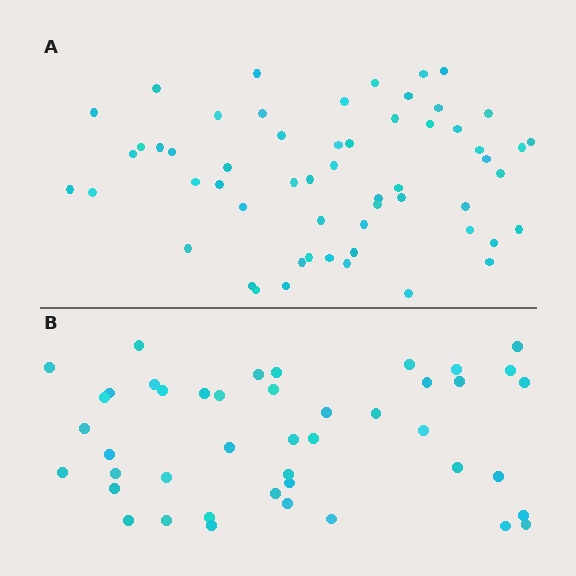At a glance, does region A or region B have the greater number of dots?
Region A (the top region) has more dots.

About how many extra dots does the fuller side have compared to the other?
Region A has approximately 15 more dots than region B.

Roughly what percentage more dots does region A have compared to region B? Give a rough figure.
About 30% more.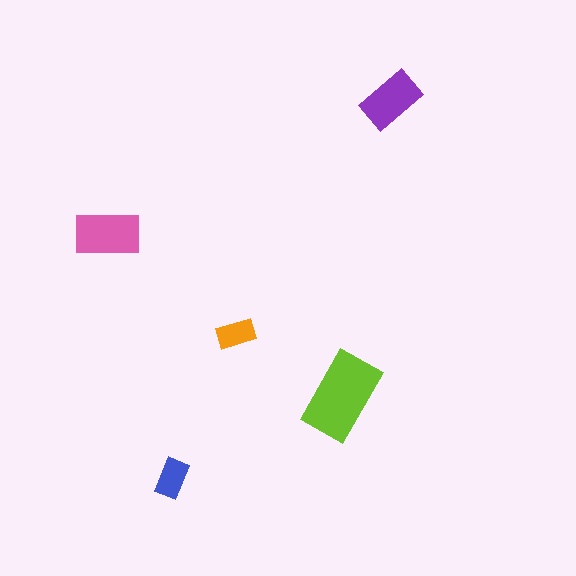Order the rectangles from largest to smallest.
the lime one, the pink one, the purple one, the blue one, the orange one.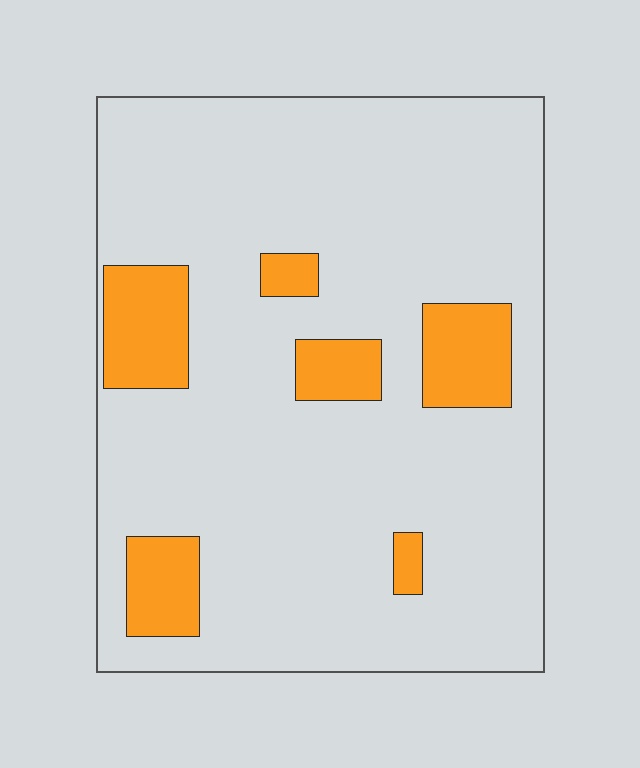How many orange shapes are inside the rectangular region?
6.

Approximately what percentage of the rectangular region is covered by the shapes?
Approximately 15%.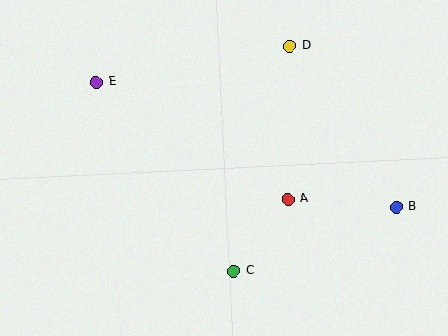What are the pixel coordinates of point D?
Point D is at (290, 46).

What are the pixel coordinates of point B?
Point B is at (396, 207).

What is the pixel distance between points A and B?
The distance between A and B is 109 pixels.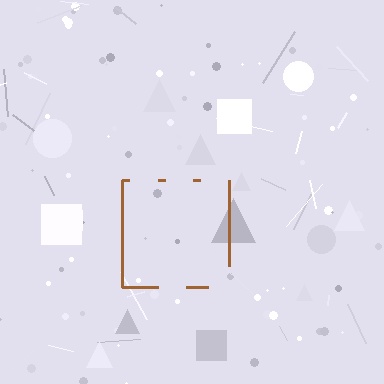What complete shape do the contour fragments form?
The contour fragments form a square.